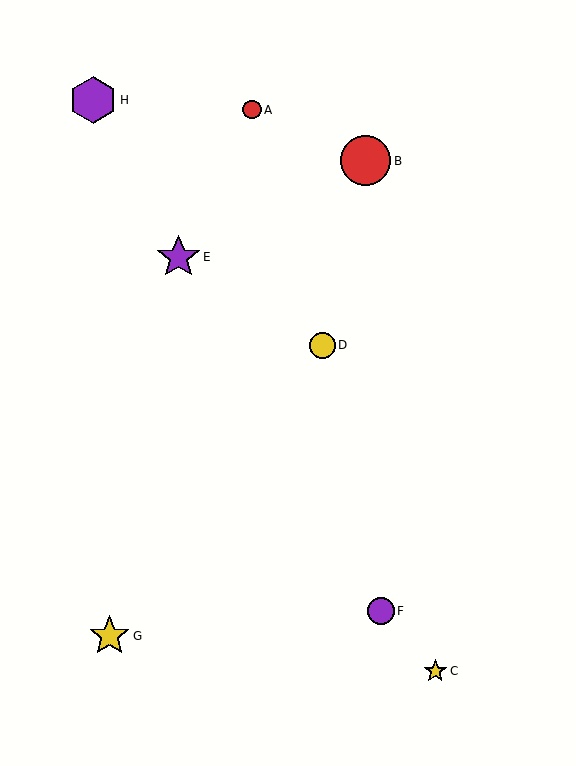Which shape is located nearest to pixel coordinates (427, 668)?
The yellow star (labeled C) at (435, 671) is nearest to that location.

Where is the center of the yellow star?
The center of the yellow star is at (109, 636).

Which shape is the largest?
The red circle (labeled B) is the largest.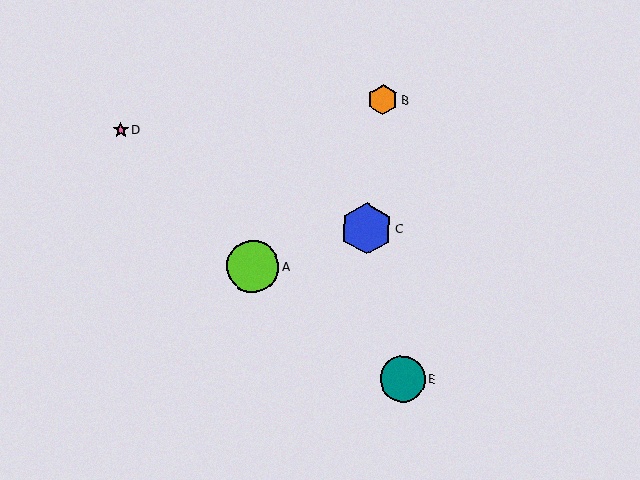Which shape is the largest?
The lime circle (labeled A) is the largest.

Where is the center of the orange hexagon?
The center of the orange hexagon is at (383, 100).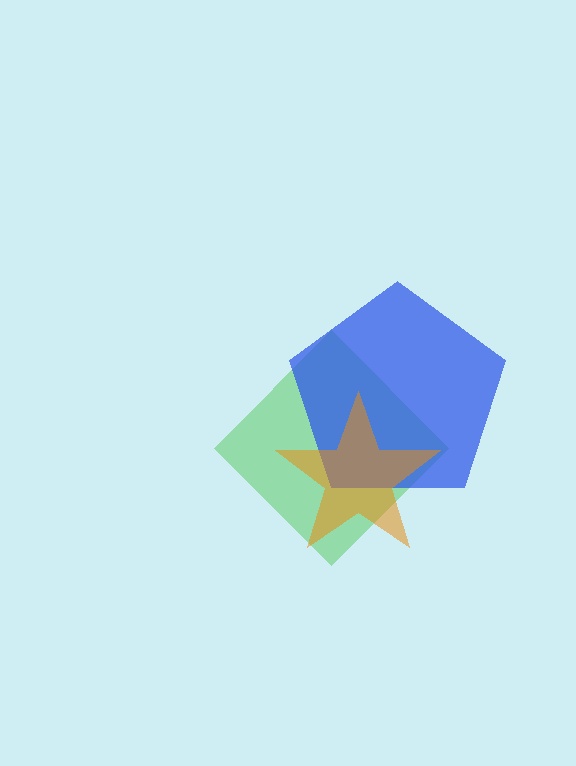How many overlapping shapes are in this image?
There are 3 overlapping shapes in the image.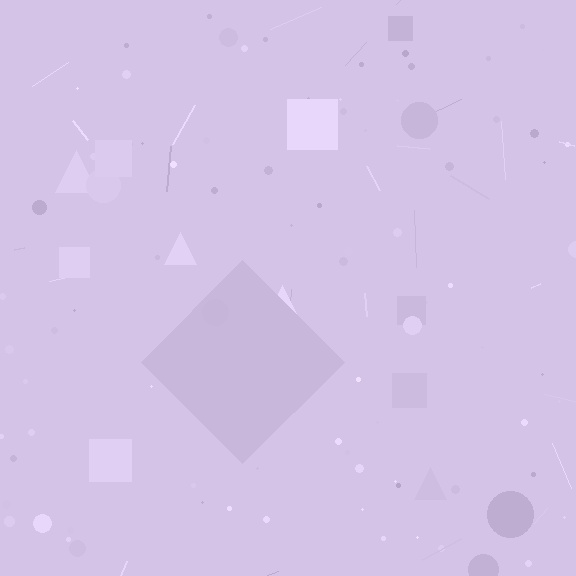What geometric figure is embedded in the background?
A diamond is embedded in the background.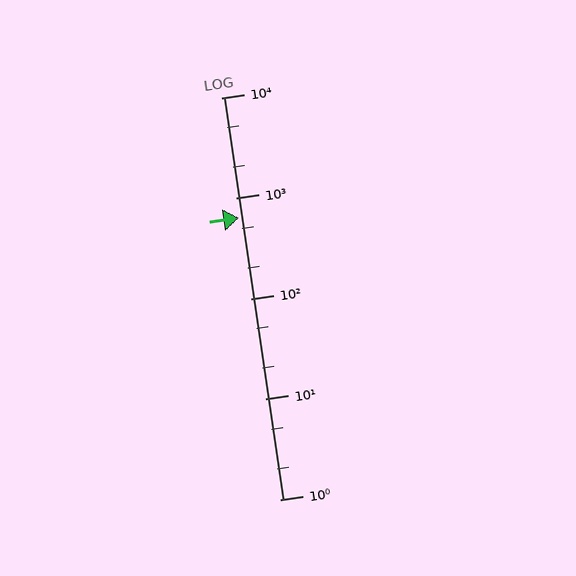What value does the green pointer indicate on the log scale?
The pointer indicates approximately 630.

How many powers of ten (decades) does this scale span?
The scale spans 4 decades, from 1 to 10000.